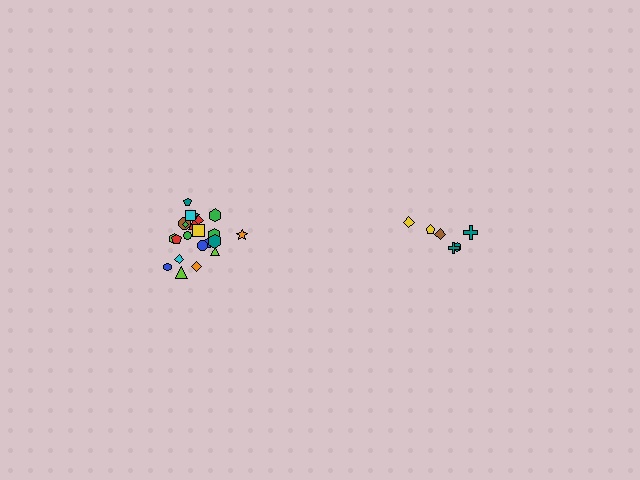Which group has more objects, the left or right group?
The left group.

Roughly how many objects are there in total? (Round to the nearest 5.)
Roughly 30 objects in total.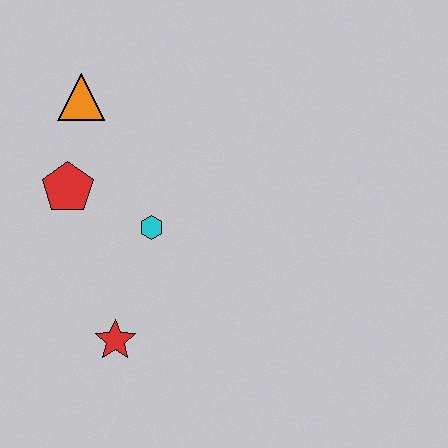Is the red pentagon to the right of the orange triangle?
No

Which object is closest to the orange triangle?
The red pentagon is closest to the orange triangle.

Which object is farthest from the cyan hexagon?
The orange triangle is farthest from the cyan hexagon.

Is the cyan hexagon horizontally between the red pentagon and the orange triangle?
No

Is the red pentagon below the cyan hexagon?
No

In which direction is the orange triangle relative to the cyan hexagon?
The orange triangle is above the cyan hexagon.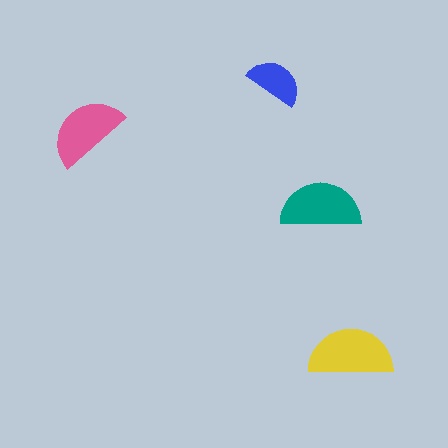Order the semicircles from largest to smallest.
the yellow one, the teal one, the pink one, the blue one.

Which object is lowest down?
The yellow semicircle is bottommost.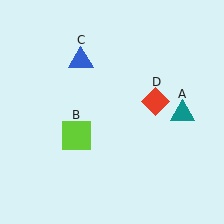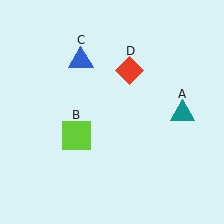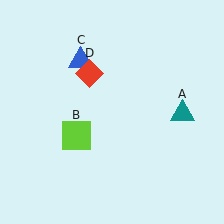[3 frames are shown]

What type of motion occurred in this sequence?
The red diamond (object D) rotated counterclockwise around the center of the scene.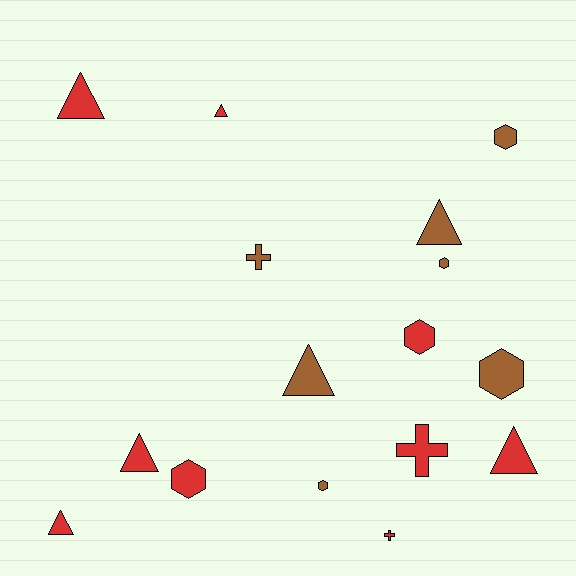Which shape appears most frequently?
Triangle, with 7 objects.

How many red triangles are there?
There are 5 red triangles.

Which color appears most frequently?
Red, with 9 objects.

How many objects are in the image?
There are 16 objects.